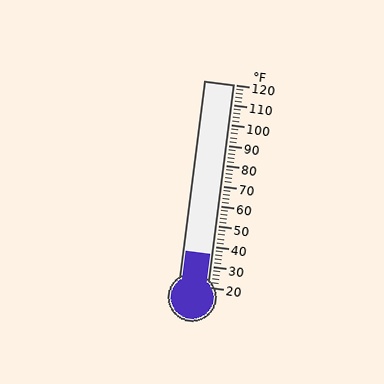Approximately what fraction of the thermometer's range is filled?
The thermometer is filled to approximately 15% of its range.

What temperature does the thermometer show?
The thermometer shows approximately 36°F.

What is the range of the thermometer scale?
The thermometer scale ranges from 20°F to 120°F.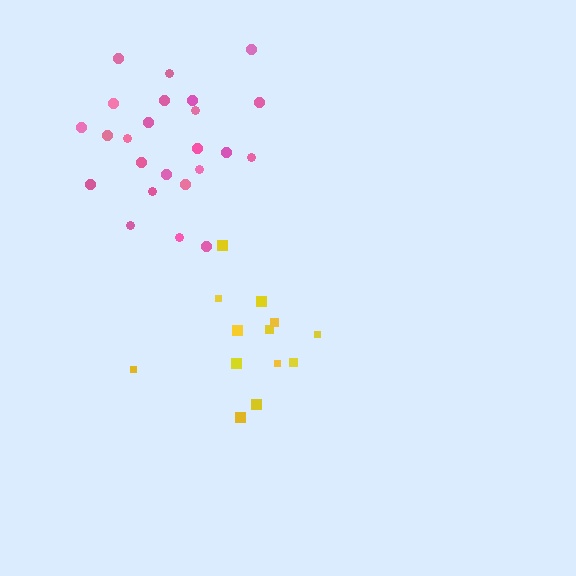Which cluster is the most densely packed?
Pink.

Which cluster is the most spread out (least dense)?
Yellow.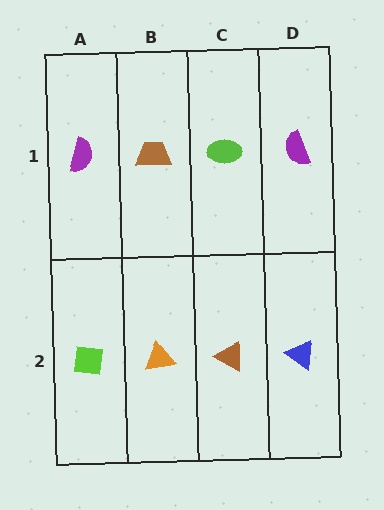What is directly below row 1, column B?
An orange triangle.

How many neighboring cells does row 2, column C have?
3.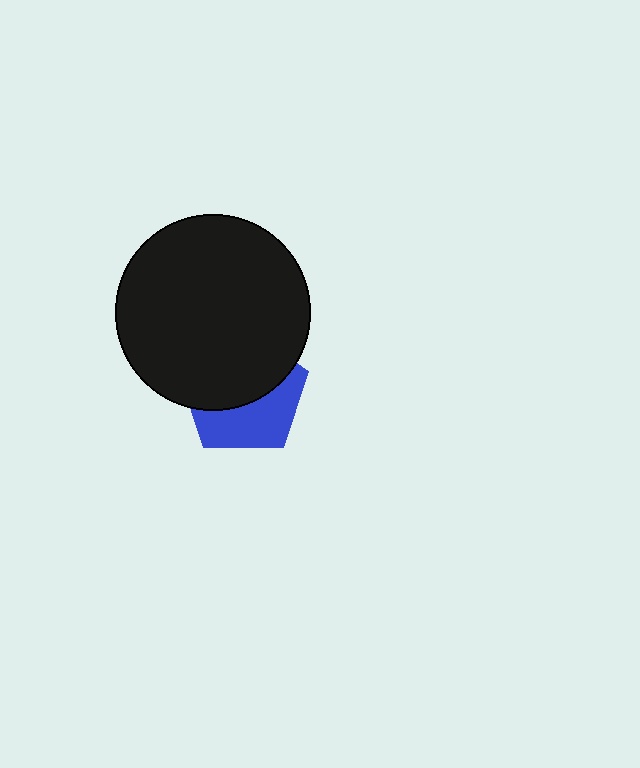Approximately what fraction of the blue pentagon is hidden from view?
Roughly 57% of the blue pentagon is hidden behind the black circle.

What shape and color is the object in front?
The object in front is a black circle.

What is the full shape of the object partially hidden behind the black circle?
The partially hidden object is a blue pentagon.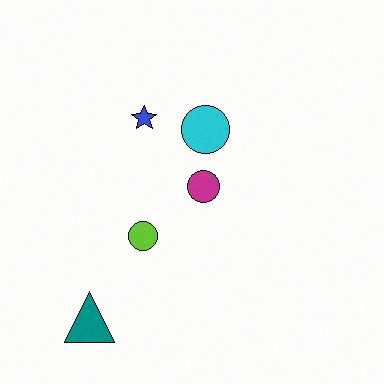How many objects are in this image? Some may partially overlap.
There are 5 objects.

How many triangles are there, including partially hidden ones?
There is 1 triangle.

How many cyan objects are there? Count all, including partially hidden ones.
There is 1 cyan object.